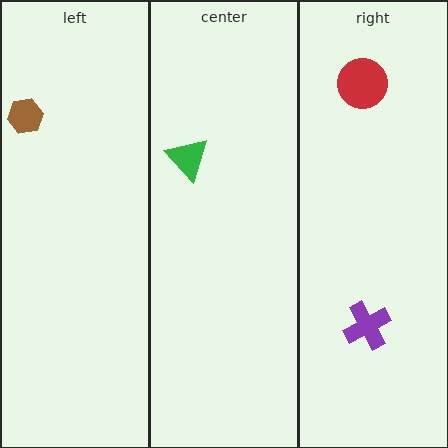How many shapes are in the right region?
2.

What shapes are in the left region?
The brown hexagon.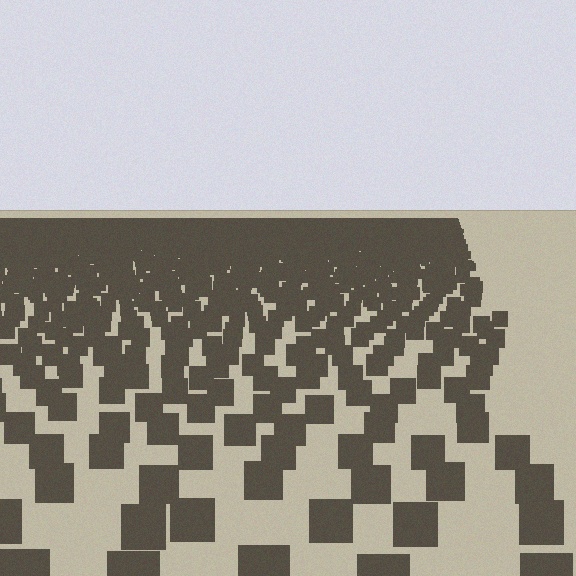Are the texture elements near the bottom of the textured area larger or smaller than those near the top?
Larger. Near the bottom, elements are closer to the viewer and appear at a bigger on-screen size.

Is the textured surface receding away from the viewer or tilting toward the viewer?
The surface is receding away from the viewer. Texture elements get smaller and denser toward the top.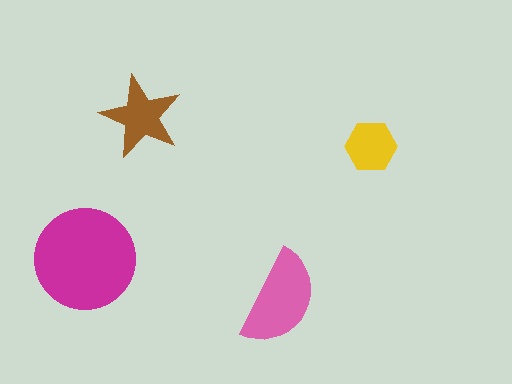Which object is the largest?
The magenta circle.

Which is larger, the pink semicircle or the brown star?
The pink semicircle.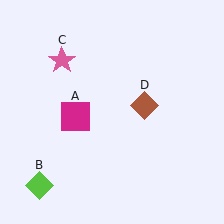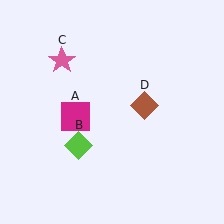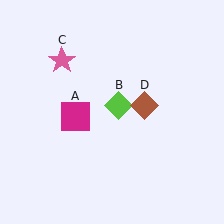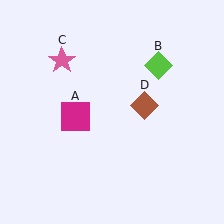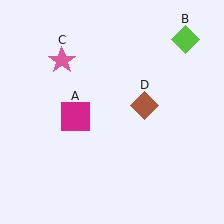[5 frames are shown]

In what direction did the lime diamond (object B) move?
The lime diamond (object B) moved up and to the right.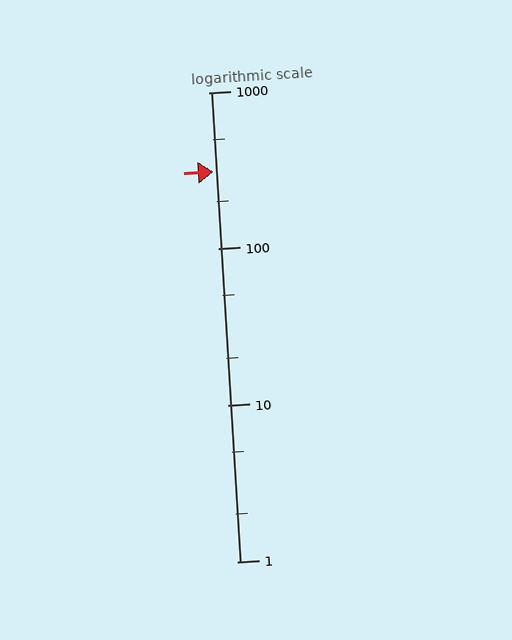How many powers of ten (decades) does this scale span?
The scale spans 3 decades, from 1 to 1000.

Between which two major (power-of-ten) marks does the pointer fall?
The pointer is between 100 and 1000.